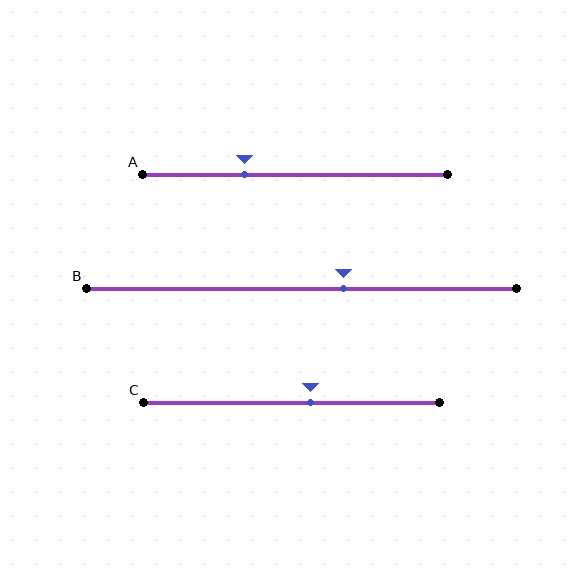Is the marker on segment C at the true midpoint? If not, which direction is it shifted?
No, the marker on segment C is shifted to the right by about 6% of the segment length.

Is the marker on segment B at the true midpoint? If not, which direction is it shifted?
No, the marker on segment B is shifted to the right by about 10% of the segment length.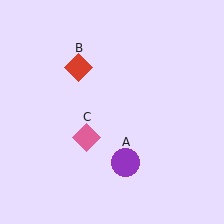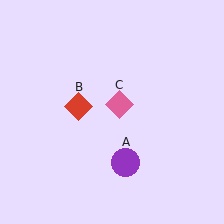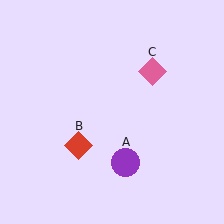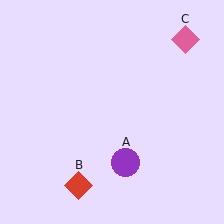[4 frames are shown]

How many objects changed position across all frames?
2 objects changed position: red diamond (object B), pink diamond (object C).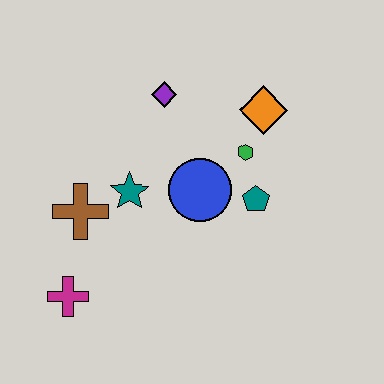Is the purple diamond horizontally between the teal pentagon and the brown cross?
Yes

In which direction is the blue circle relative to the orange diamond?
The blue circle is below the orange diamond.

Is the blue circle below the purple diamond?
Yes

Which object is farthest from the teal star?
The orange diamond is farthest from the teal star.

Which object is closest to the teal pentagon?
The green hexagon is closest to the teal pentagon.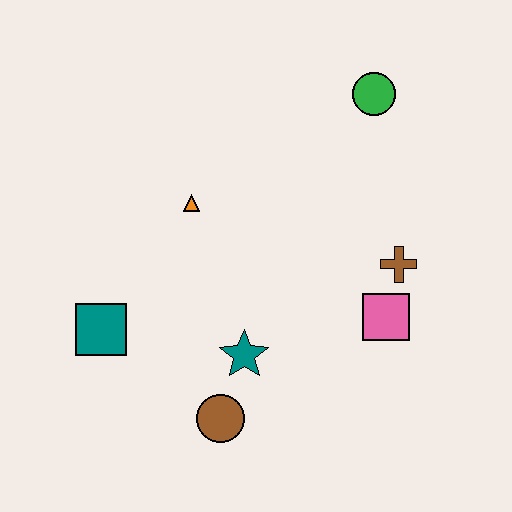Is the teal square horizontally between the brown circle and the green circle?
No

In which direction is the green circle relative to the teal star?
The green circle is above the teal star.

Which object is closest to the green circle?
The brown cross is closest to the green circle.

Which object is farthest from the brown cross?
The teal square is farthest from the brown cross.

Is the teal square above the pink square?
No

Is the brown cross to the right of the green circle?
Yes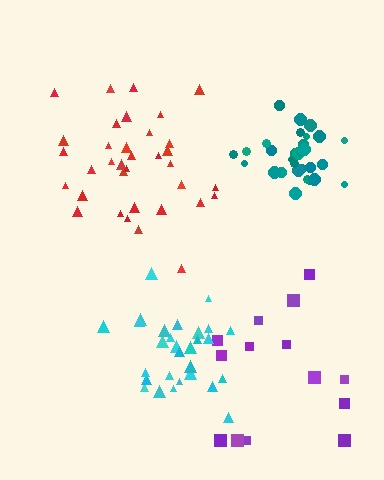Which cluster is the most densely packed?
Teal.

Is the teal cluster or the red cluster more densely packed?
Teal.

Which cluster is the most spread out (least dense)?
Purple.